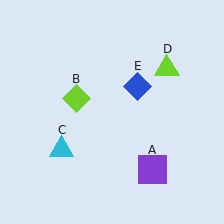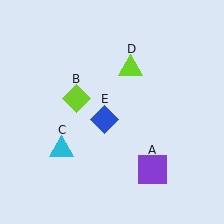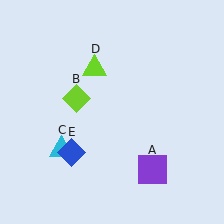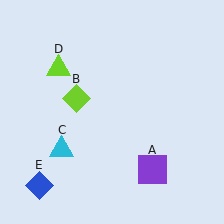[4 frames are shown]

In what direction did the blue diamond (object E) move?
The blue diamond (object E) moved down and to the left.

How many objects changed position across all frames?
2 objects changed position: lime triangle (object D), blue diamond (object E).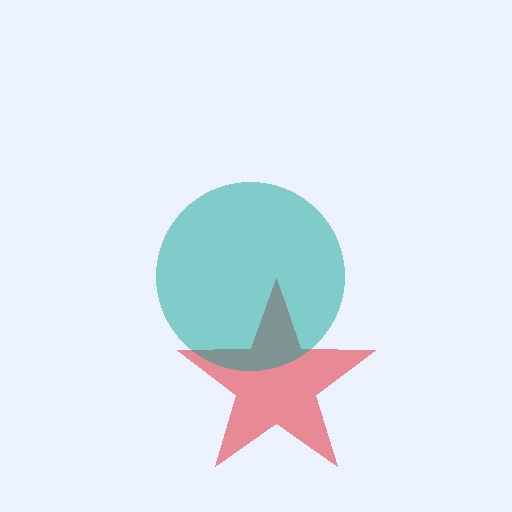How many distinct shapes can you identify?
There are 2 distinct shapes: a red star, a teal circle.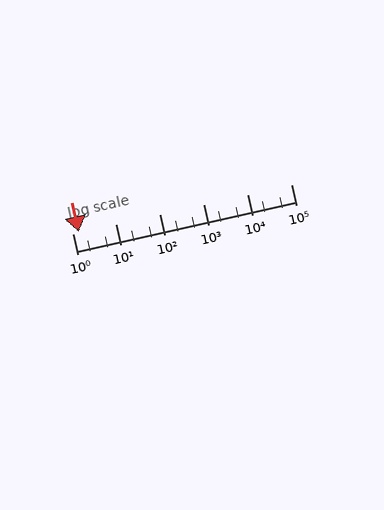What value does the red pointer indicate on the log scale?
The pointer indicates approximately 1.4.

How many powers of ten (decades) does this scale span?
The scale spans 5 decades, from 1 to 100000.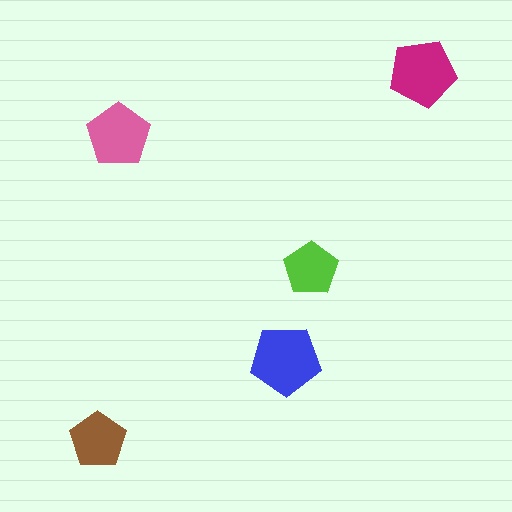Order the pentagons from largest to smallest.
the blue one, the magenta one, the pink one, the brown one, the lime one.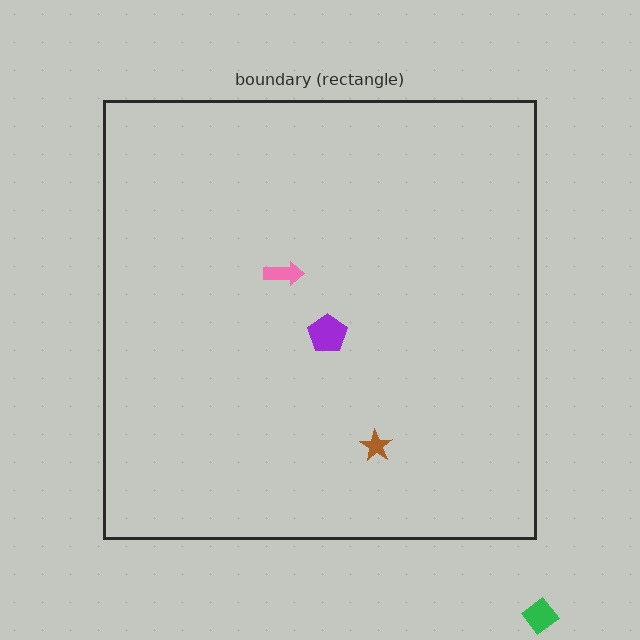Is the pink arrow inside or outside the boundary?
Inside.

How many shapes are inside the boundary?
3 inside, 1 outside.